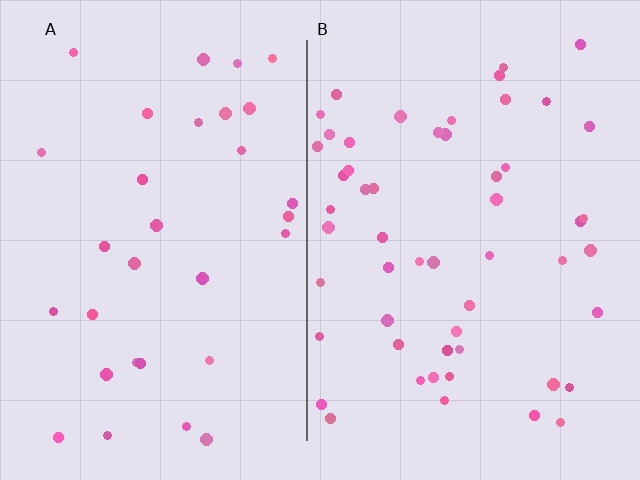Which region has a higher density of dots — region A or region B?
B (the right).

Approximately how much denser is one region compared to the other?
Approximately 1.7× — region B over region A.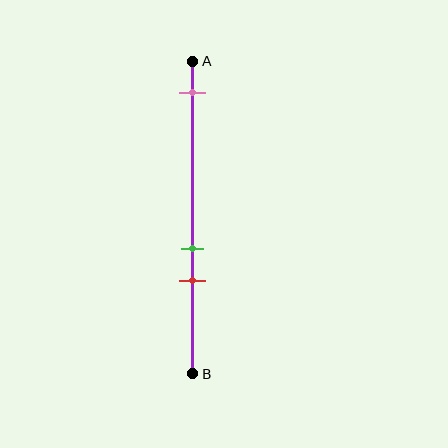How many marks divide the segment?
There are 3 marks dividing the segment.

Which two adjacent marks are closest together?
The green and red marks are the closest adjacent pair.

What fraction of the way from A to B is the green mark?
The green mark is approximately 60% (0.6) of the way from A to B.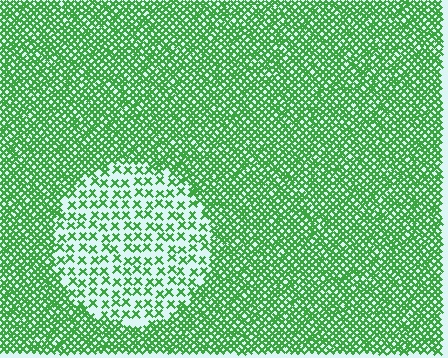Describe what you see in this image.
The image contains small green elements arranged at two different densities. A circle-shaped region is visible where the elements are less densely packed than the surrounding area.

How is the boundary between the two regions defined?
The boundary is defined by a change in element density (approximately 2.6x ratio). All elements are the same color, size, and shape.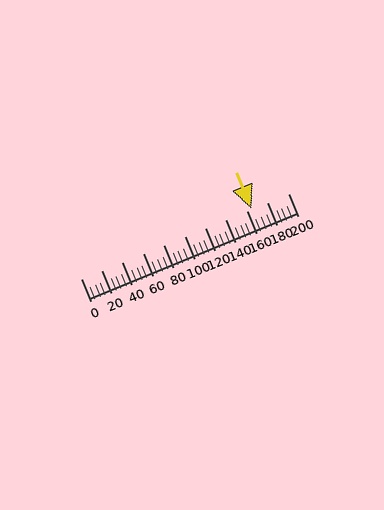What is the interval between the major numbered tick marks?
The major tick marks are spaced 20 units apart.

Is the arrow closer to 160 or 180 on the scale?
The arrow is closer to 160.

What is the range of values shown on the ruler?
The ruler shows values from 0 to 200.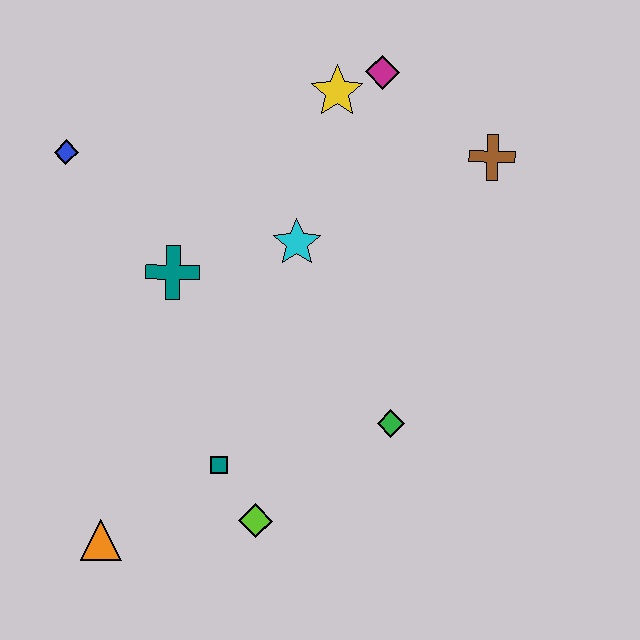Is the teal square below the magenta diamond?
Yes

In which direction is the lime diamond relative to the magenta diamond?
The lime diamond is below the magenta diamond.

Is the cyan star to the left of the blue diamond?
No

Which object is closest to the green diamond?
The lime diamond is closest to the green diamond.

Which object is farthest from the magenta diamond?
The orange triangle is farthest from the magenta diamond.